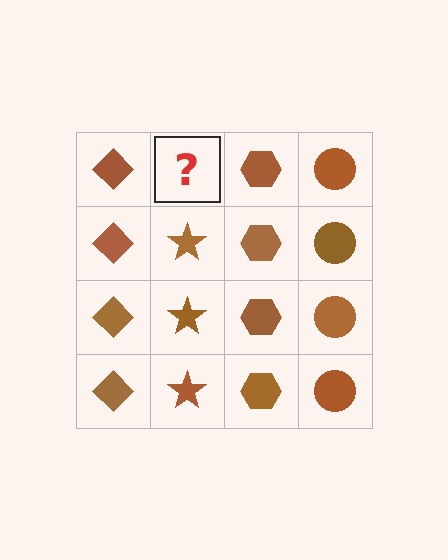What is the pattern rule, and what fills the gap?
The rule is that each column has a consistent shape. The gap should be filled with a brown star.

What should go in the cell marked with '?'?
The missing cell should contain a brown star.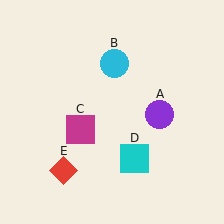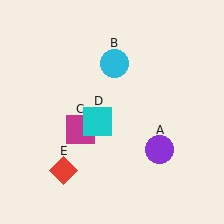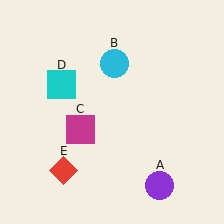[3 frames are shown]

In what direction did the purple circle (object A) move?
The purple circle (object A) moved down.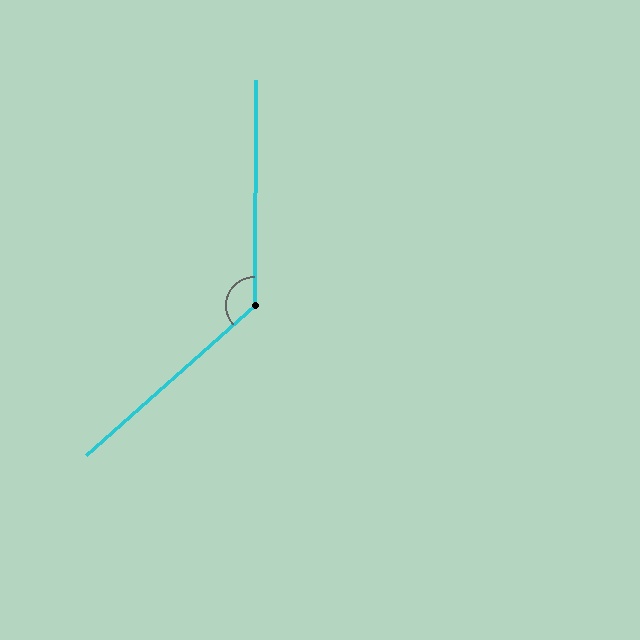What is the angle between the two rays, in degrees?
Approximately 132 degrees.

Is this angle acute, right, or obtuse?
It is obtuse.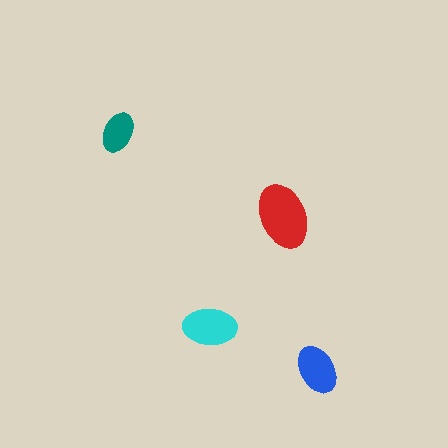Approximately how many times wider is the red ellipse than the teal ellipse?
About 1.5 times wider.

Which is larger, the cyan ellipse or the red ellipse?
The red one.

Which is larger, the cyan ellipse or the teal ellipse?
The cyan one.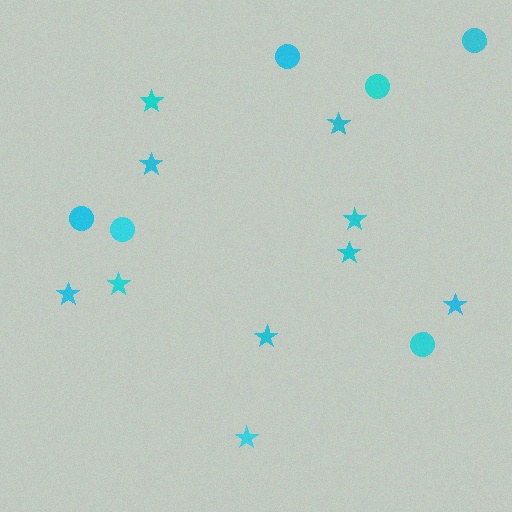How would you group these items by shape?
There are 2 groups: one group of stars (10) and one group of circles (6).